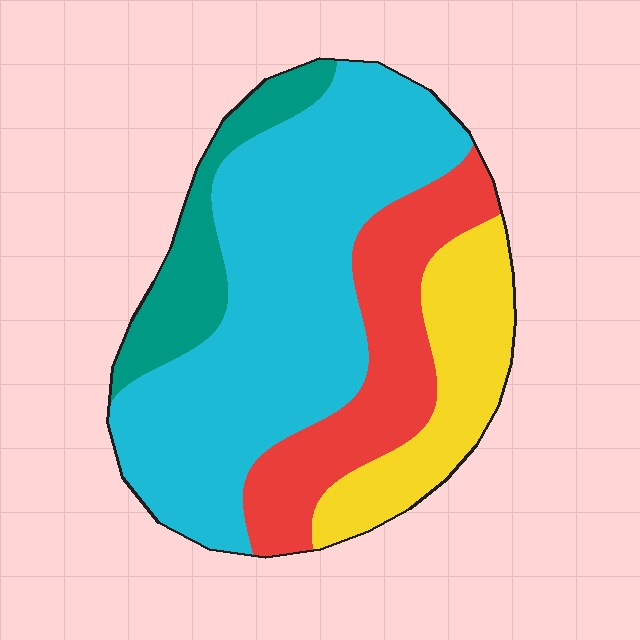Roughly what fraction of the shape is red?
Red covers about 20% of the shape.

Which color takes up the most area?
Cyan, at roughly 50%.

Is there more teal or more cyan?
Cyan.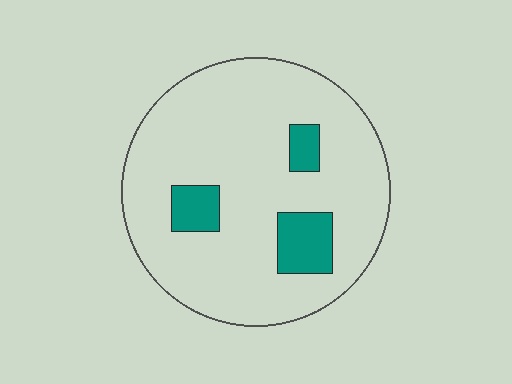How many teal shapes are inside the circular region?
3.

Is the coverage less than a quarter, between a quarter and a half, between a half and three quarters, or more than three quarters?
Less than a quarter.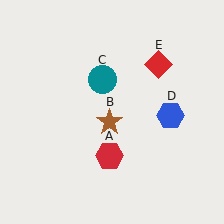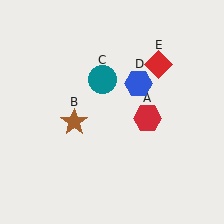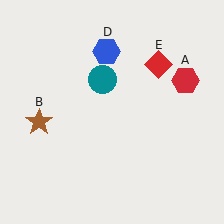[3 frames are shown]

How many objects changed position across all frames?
3 objects changed position: red hexagon (object A), brown star (object B), blue hexagon (object D).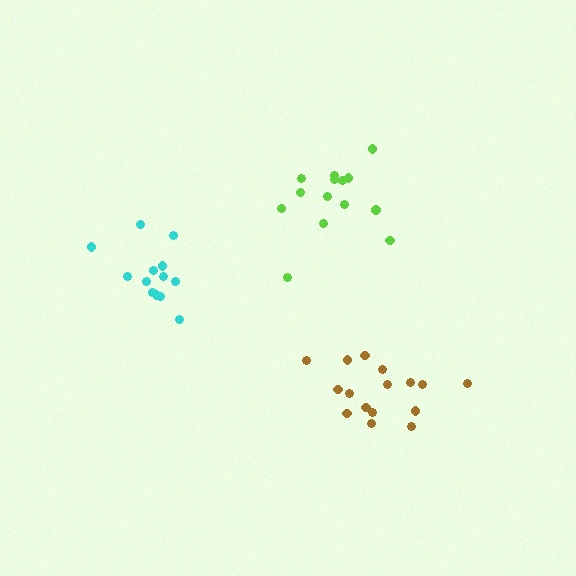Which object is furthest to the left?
The cyan cluster is leftmost.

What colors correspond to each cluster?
The clusters are colored: brown, cyan, lime.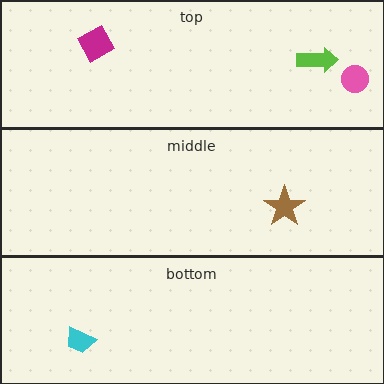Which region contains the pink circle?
The top region.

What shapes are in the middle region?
The brown star.